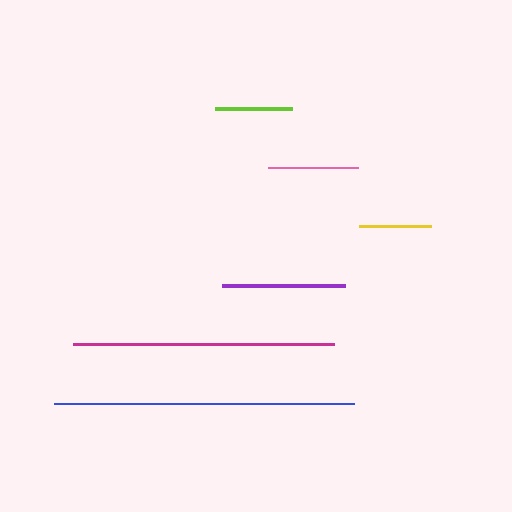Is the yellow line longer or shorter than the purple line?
The purple line is longer than the yellow line.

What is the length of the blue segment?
The blue segment is approximately 300 pixels long.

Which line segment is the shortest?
The yellow line is the shortest at approximately 72 pixels.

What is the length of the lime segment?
The lime segment is approximately 77 pixels long.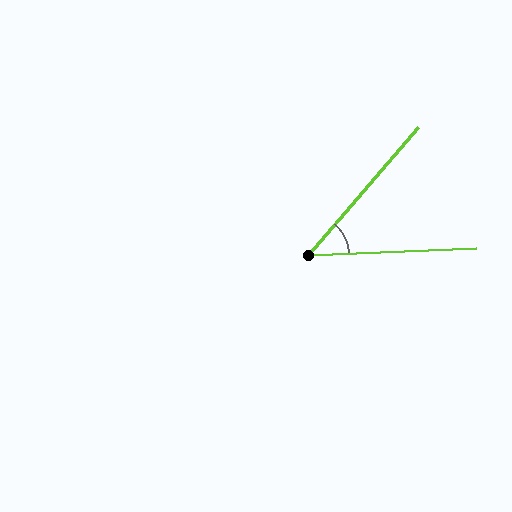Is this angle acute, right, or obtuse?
It is acute.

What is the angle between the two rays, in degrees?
Approximately 47 degrees.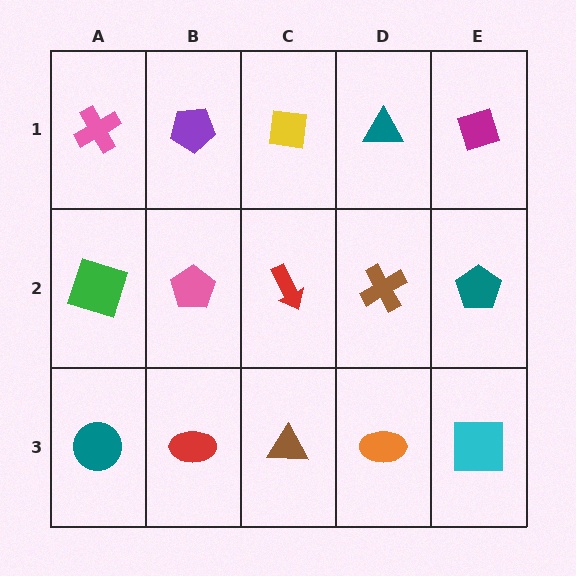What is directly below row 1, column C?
A red arrow.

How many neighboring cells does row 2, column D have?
4.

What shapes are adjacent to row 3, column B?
A pink pentagon (row 2, column B), a teal circle (row 3, column A), a brown triangle (row 3, column C).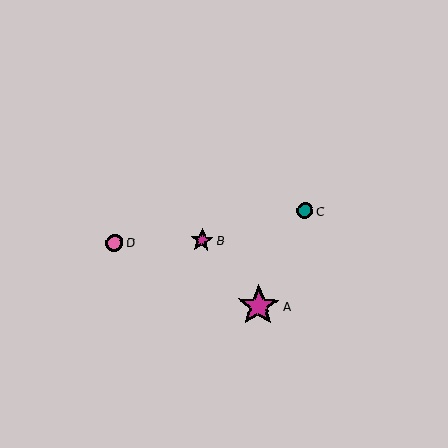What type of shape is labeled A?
Shape A is a magenta star.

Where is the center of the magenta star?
The center of the magenta star is at (259, 306).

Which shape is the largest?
The magenta star (labeled A) is the largest.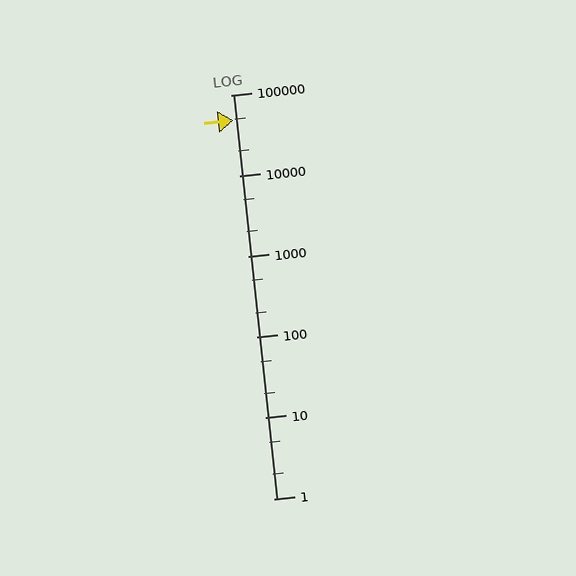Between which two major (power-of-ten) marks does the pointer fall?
The pointer is between 10000 and 100000.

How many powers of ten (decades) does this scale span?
The scale spans 5 decades, from 1 to 100000.